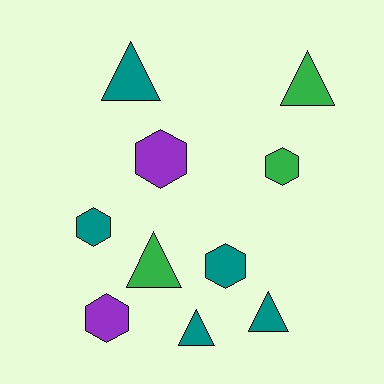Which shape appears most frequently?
Hexagon, with 5 objects.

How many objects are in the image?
There are 10 objects.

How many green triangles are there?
There are 2 green triangles.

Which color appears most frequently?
Teal, with 5 objects.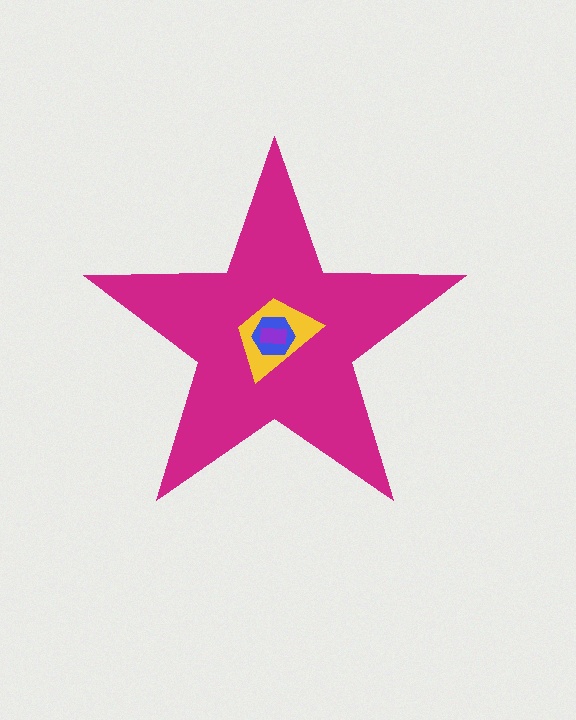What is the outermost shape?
The magenta star.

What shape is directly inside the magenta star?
The yellow trapezoid.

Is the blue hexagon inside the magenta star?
Yes.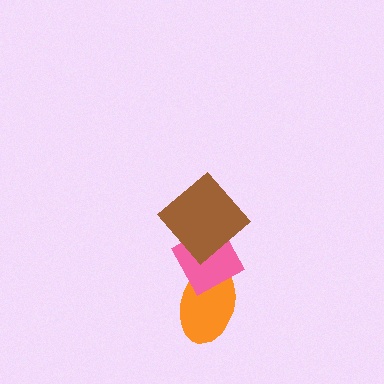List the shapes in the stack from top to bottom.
From top to bottom: the brown diamond, the pink diamond, the orange ellipse.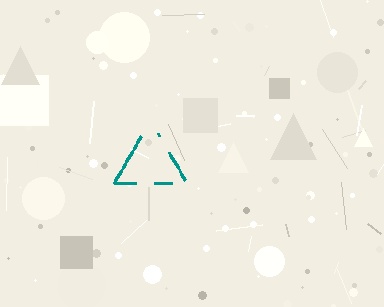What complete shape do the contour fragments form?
The contour fragments form a triangle.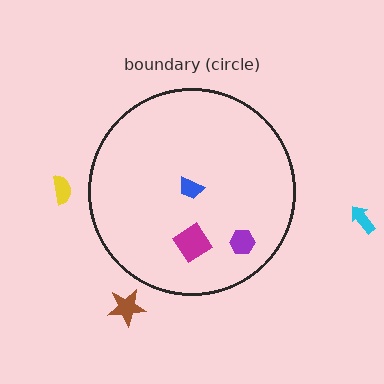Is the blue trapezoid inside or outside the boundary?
Inside.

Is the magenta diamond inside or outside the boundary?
Inside.